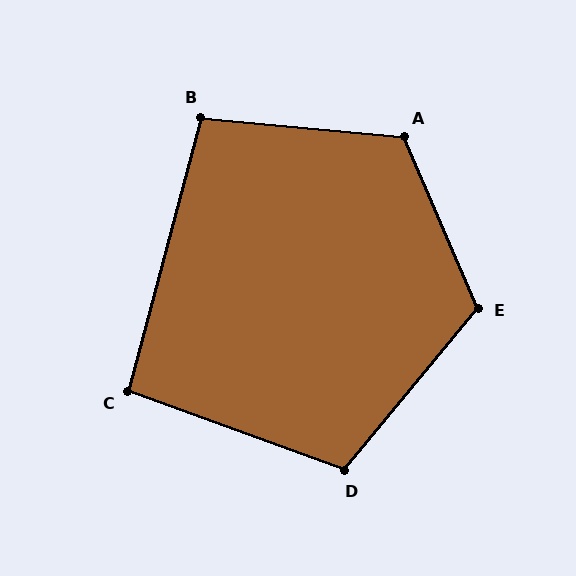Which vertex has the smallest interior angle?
C, at approximately 95 degrees.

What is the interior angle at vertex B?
Approximately 100 degrees (obtuse).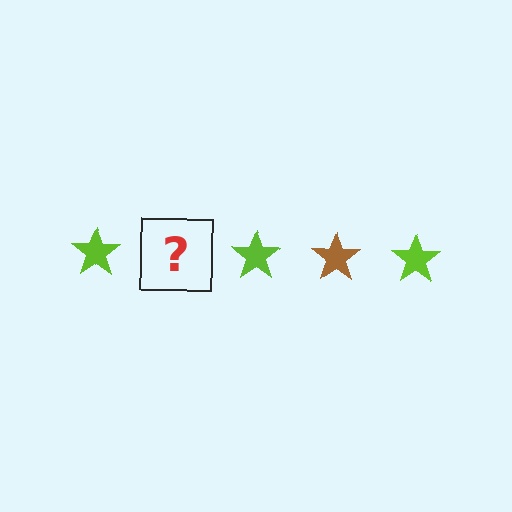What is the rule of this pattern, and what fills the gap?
The rule is that the pattern cycles through lime, brown stars. The gap should be filled with a brown star.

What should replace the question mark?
The question mark should be replaced with a brown star.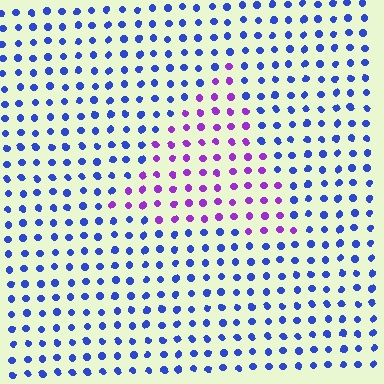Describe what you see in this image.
The image is filled with small blue elements in a uniform arrangement. A triangle-shaped region is visible where the elements are tinted to a slightly different hue, forming a subtle color boundary.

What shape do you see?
I see a triangle.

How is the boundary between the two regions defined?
The boundary is defined purely by a slight shift in hue (about 52 degrees). Spacing, size, and orientation are identical on both sides.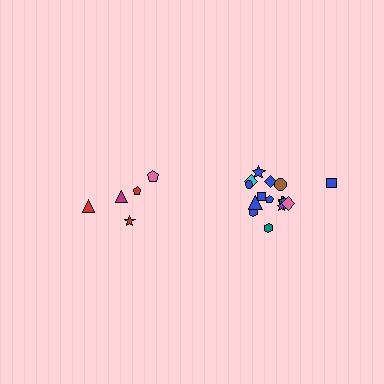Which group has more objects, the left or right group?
The right group.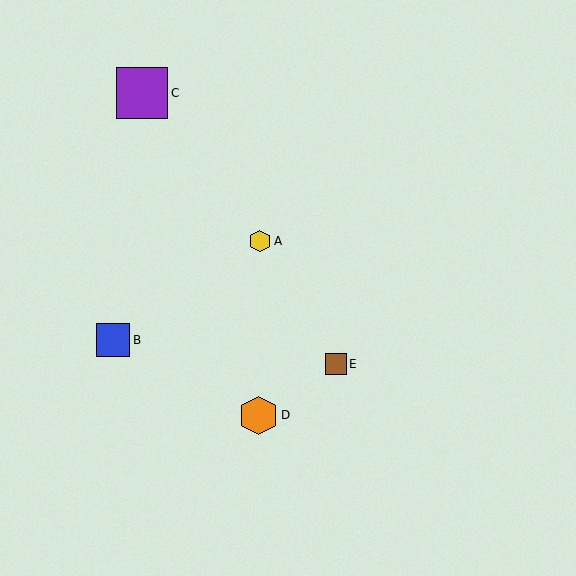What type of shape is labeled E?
Shape E is a brown square.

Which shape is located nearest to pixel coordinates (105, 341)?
The blue square (labeled B) at (113, 340) is nearest to that location.